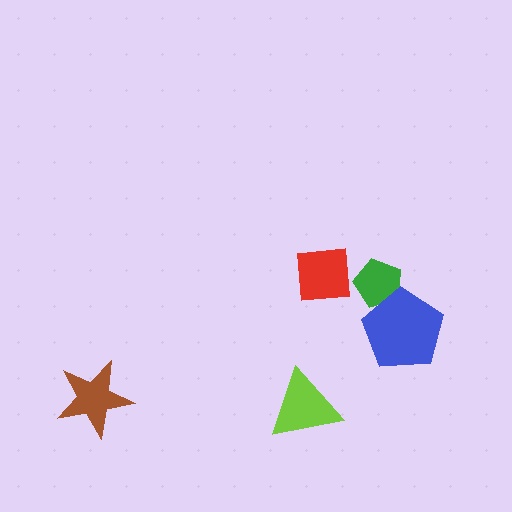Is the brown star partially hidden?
No, no other shape covers it.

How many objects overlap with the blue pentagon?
1 object overlaps with the blue pentagon.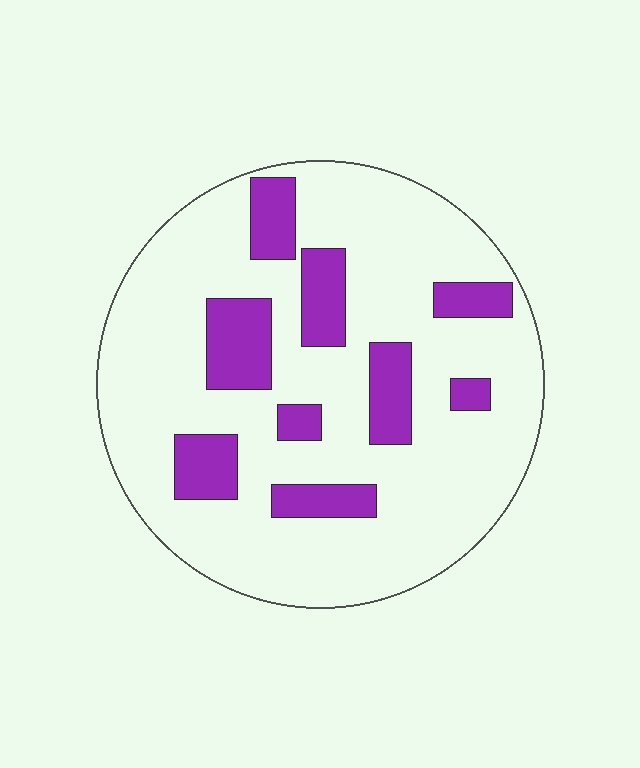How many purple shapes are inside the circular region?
9.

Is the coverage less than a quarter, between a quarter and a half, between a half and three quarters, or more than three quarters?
Less than a quarter.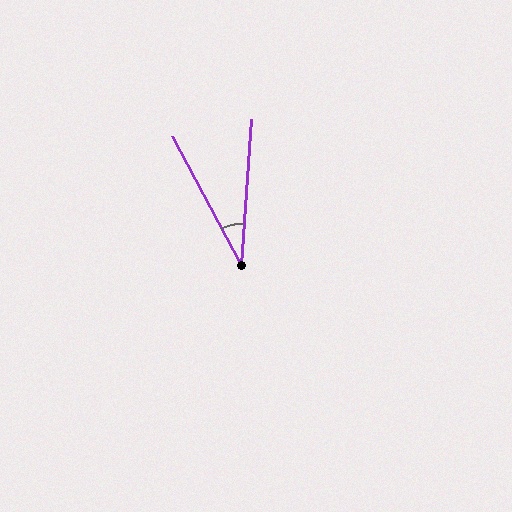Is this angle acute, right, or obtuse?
It is acute.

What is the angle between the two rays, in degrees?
Approximately 32 degrees.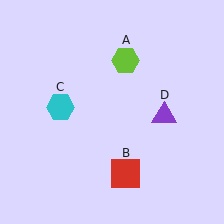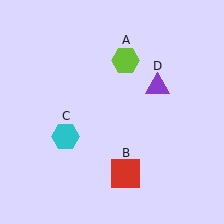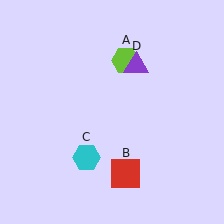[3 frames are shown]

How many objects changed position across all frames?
2 objects changed position: cyan hexagon (object C), purple triangle (object D).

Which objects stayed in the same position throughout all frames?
Lime hexagon (object A) and red square (object B) remained stationary.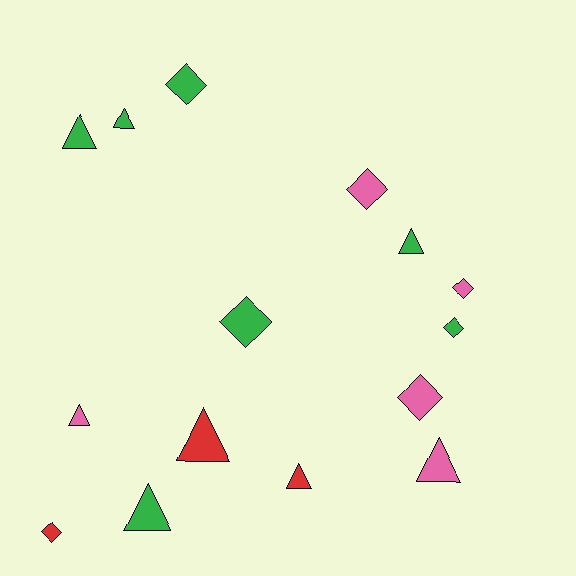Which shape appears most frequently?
Triangle, with 8 objects.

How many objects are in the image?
There are 15 objects.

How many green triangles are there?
There are 4 green triangles.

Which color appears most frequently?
Green, with 7 objects.